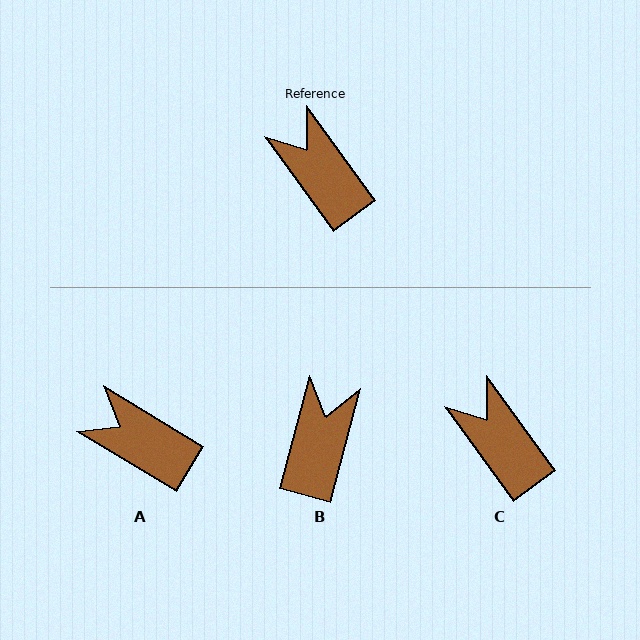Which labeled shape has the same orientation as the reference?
C.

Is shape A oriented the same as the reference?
No, it is off by about 23 degrees.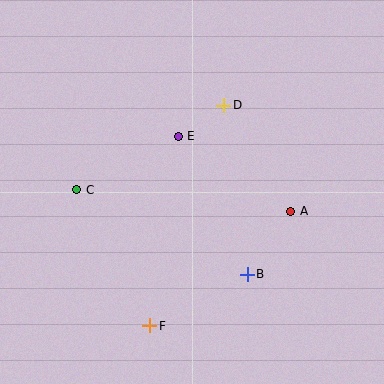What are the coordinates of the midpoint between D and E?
The midpoint between D and E is at (201, 121).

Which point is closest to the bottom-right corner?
Point B is closest to the bottom-right corner.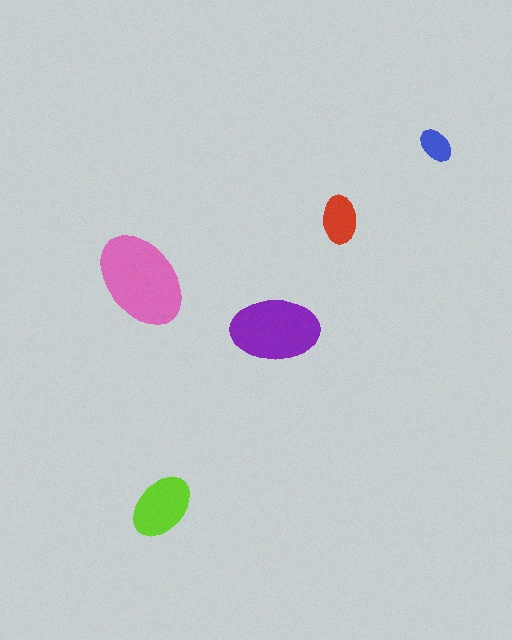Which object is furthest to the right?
The blue ellipse is rightmost.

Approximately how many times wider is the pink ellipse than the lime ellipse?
About 1.5 times wider.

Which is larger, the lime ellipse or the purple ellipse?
The purple one.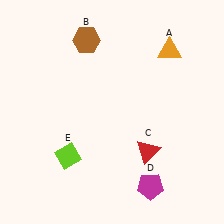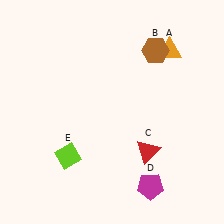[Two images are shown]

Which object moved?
The brown hexagon (B) moved right.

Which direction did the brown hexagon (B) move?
The brown hexagon (B) moved right.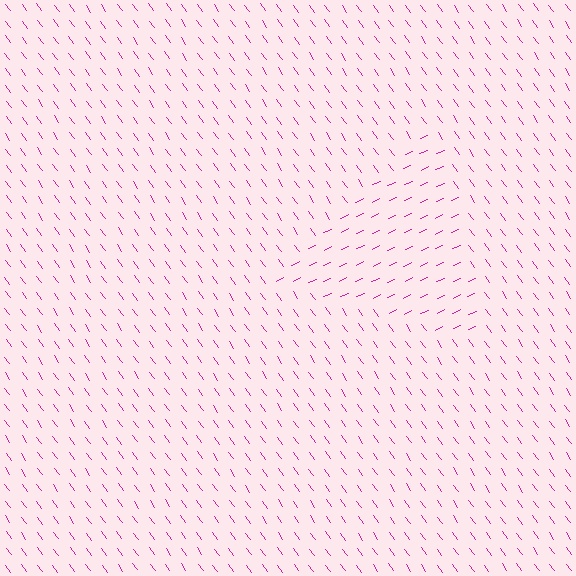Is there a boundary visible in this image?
Yes, there is a texture boundary formed by a change in line orientation.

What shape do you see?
I see a triangle.